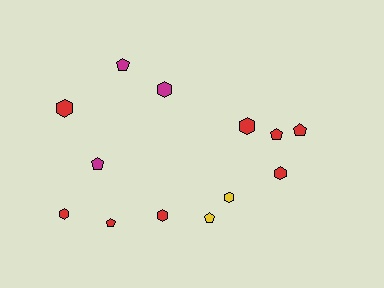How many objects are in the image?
There are 13 objects.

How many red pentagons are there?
There are 3 red pentagons.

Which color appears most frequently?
Red, with 8 objects.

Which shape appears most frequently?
Hexagon, with 7 objects.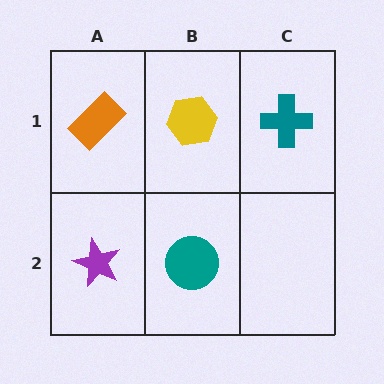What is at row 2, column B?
A teal circle.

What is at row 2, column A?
A purple star.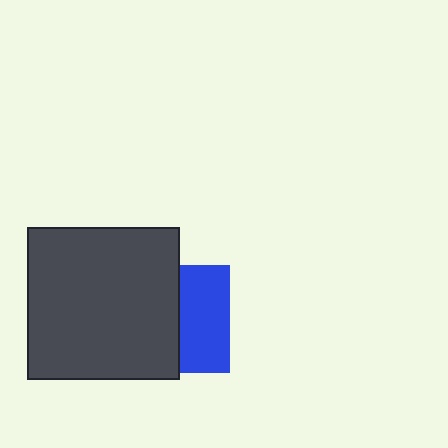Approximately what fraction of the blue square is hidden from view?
Roughly 54% of the blue square is hidden behind the dark gray square.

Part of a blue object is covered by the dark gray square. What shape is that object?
It is a square.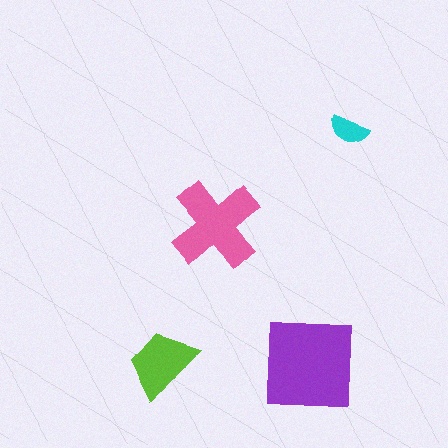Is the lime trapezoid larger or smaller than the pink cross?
Smaller.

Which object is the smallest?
The cyan semicircle.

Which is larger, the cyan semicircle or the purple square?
The purple square.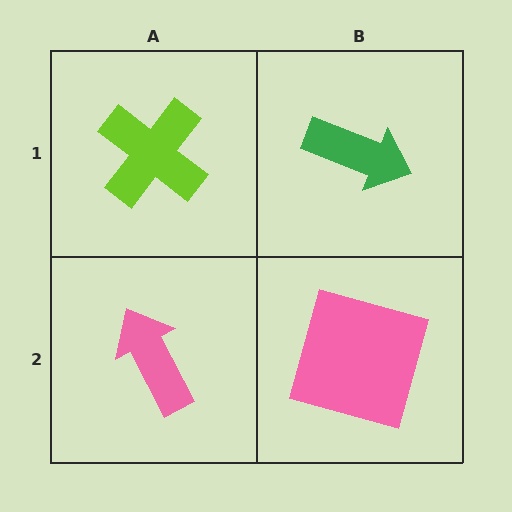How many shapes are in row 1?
2 shapes.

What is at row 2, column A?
A pink arrow.